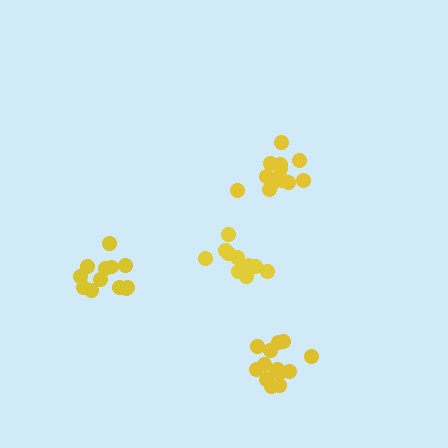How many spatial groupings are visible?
There are 4 spatial groupings.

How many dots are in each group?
Group 1: 14 dots, Group 2: 10 dots, Group 3: 12 dots, Group 4: 15 dots (51 total).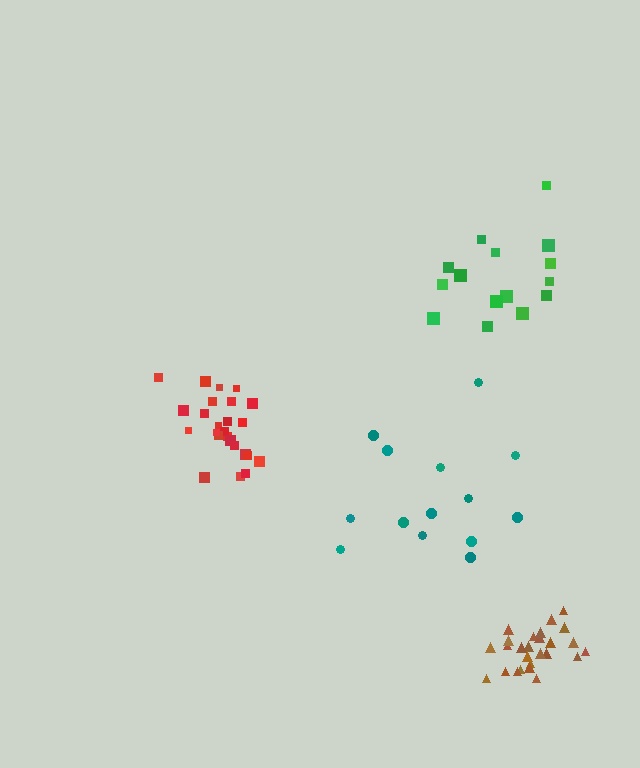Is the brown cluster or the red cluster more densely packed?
Brown.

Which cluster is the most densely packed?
Brown.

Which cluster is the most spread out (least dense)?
Teal.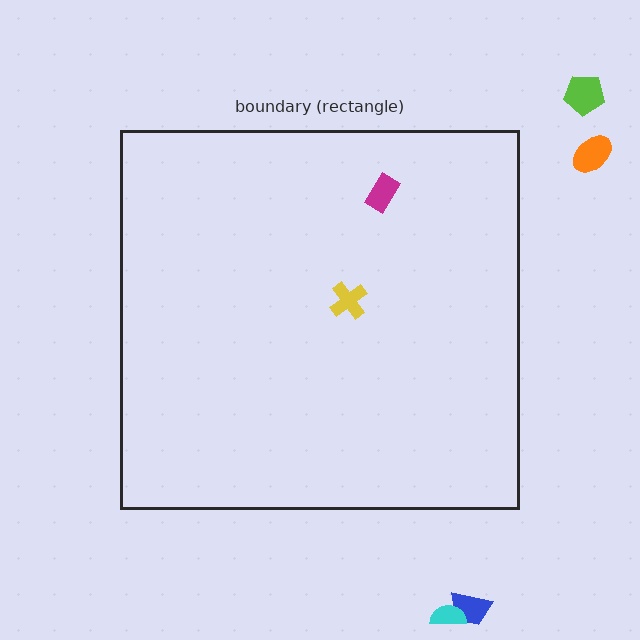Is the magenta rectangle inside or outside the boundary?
Inside.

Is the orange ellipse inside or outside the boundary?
Outside.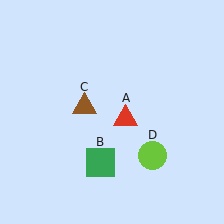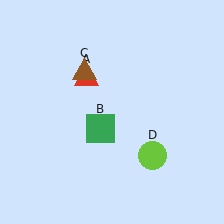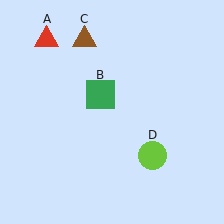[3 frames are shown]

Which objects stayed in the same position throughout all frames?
Lime circle (object D) remained stationary.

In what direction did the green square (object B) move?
The green square (object B) moved up.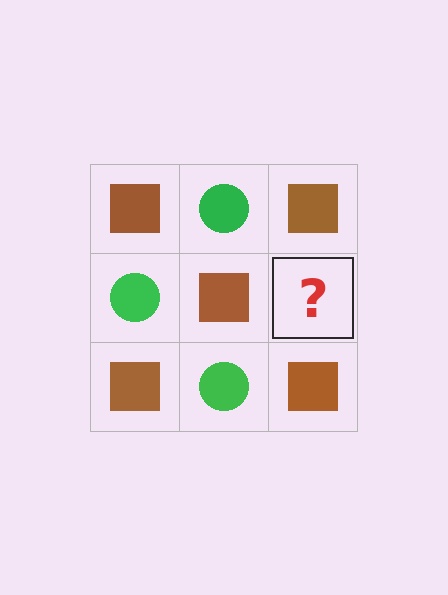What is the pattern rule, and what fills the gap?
The rule is that it alternates brown square and green circle in a checkerboard pattern. The gap should be filled with a green circle.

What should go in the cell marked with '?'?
The missing cell should contain a green circle.